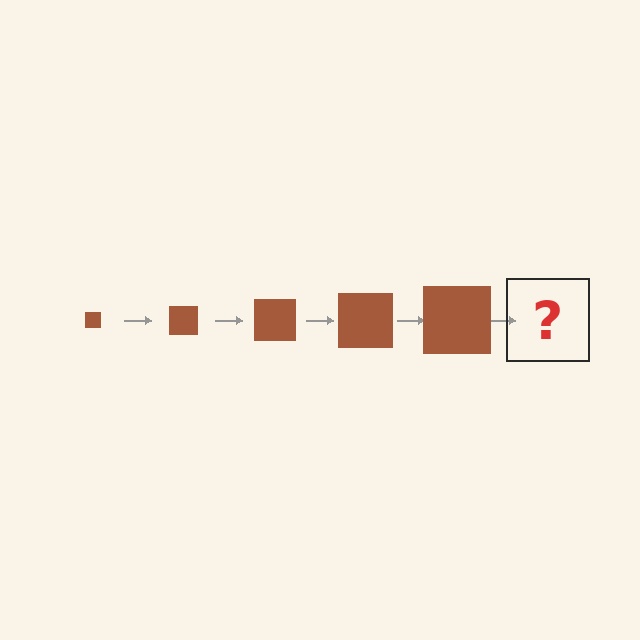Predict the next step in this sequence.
The next step is a brown square, larger than the previous one.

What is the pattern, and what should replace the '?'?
The pattern is that the square gets progressively larger each step. The '?' should be a brown square, larger than the previous one.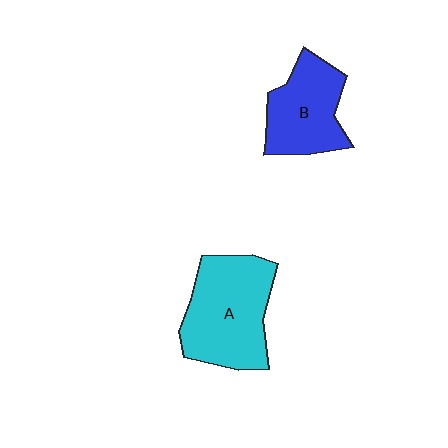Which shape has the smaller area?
Shape B (blue).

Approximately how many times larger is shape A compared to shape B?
Approximately 1.4 times.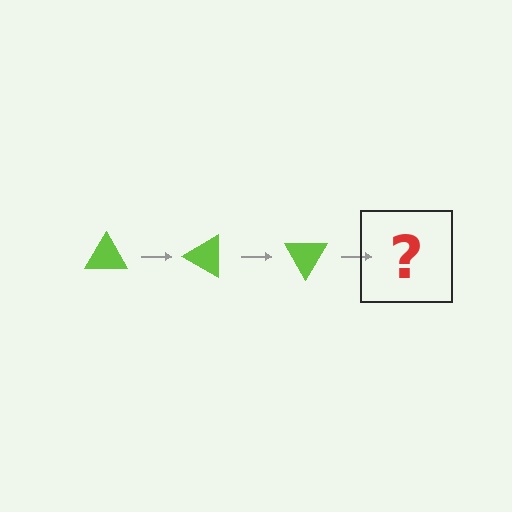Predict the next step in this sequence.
The next step is a lime triangle rotated 90 degrees.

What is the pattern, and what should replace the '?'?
The pattern is that the triangle rotates 30 degrees each step. The '?' should be a lime triangle rotated 90 degrees.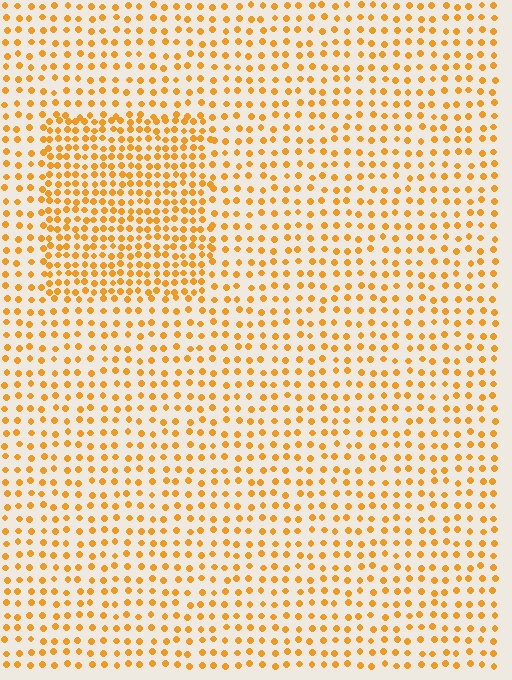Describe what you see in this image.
The image contains small orange elements arranged at two different densities. A rectangle-shaped region is visible where the elements are more densely packed than the surrounding area.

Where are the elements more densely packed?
The elements are more densely packed inside the rectangle boundary.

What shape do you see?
I see a rectangle.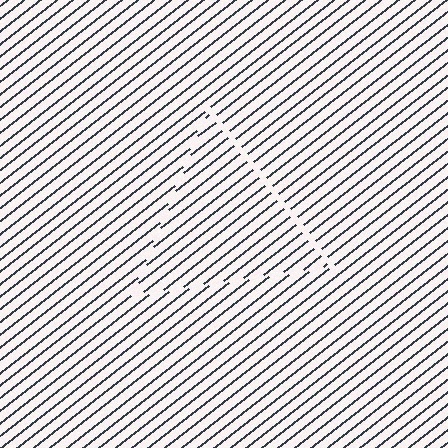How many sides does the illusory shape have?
3 sides — the line-ends trace a triangle.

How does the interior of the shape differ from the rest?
The interior of the shape contains the same grating, shifted by half a period — the contour is defined by the phase discontinuity where line-ends from the inner and outer gratings abut.